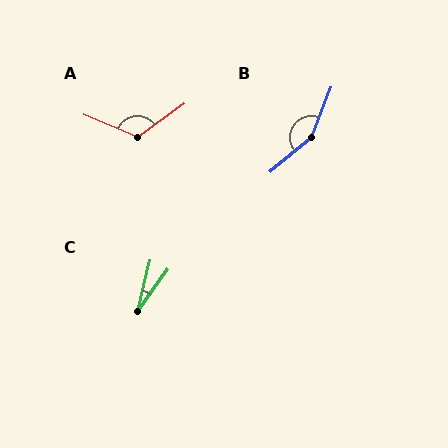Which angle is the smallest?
C, at approximately 21 degrees.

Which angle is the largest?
B, at approximately 151 degrees.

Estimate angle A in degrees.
Approximately 121 degrees.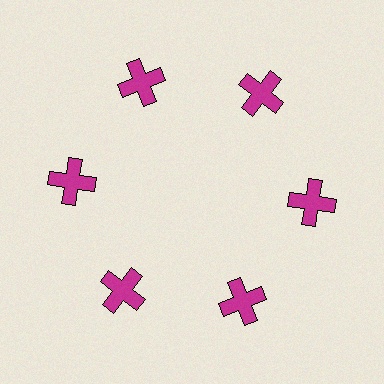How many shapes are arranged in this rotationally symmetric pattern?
There are 6 shapes, arranged in 6 groups of 1.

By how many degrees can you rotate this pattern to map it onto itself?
The pattern maps onto itself every 60 degrees of rotation.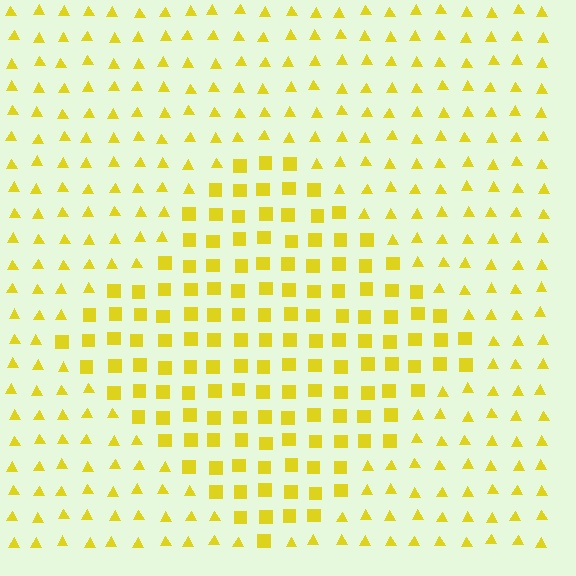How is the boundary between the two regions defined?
The boundary is defined by a change in element shape: squares inside vs. triangles outside. All elements share the same color and spacing.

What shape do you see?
I see a diamond.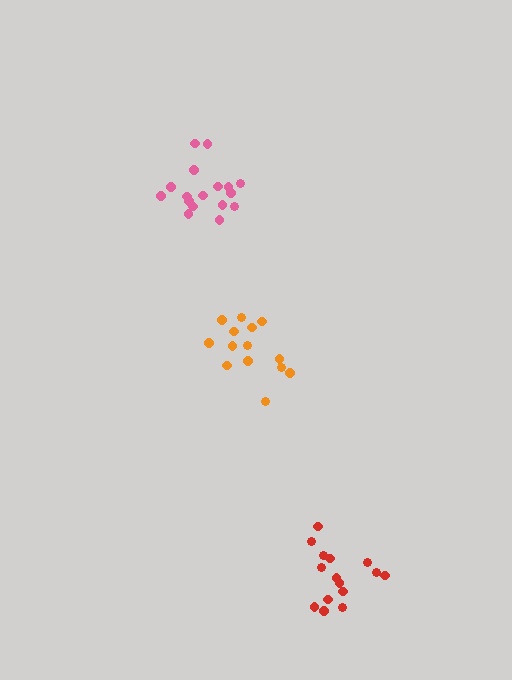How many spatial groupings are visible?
There are 3 spatial groupings.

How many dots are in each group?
Group 1: 15 dots, Group 2: 14 dots, Group 3: 17 dots (46 total).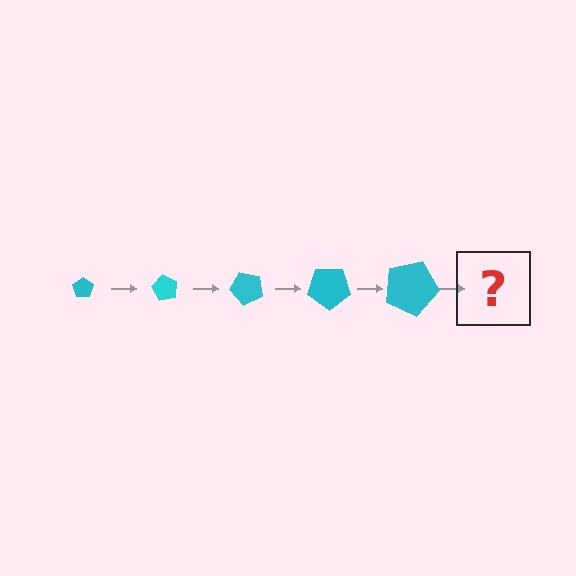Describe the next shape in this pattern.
It should be a pentagon, larger than the previous one and rotated 300 degrees from the start.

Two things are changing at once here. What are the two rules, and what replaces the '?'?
The two rules are that the pentagon grows larger each step and it rotates 60 degrees each step. The '?' should be a pentagon, larger than the previous one and rotated 300 degrees from the start.